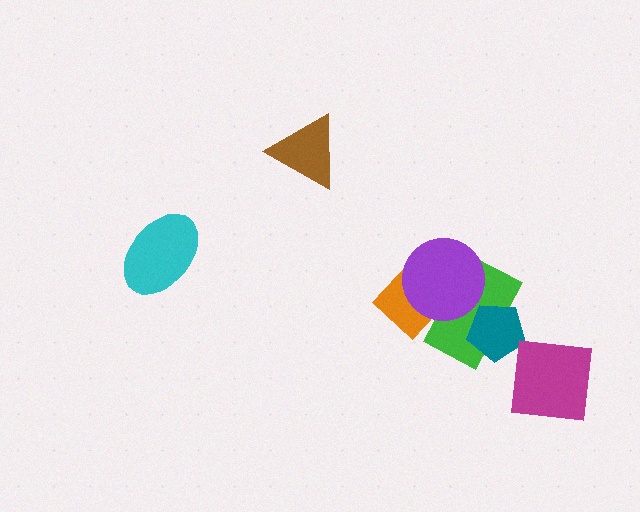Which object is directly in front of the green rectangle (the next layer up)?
The teal pentagon is directly in front of the green rectangle.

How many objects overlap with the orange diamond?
2 objects overlap with the orange diamond.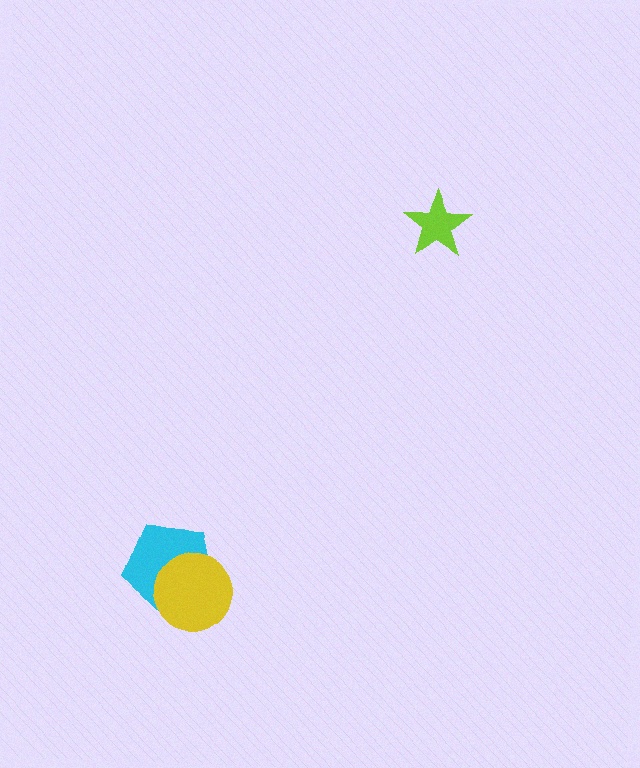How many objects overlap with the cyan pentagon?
1 object overlaps with the cyan pentagon.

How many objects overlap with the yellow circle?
1 object overlaps with the yellow circle.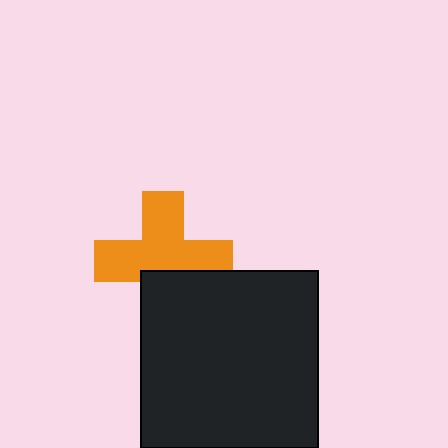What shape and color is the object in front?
The object in front is a black square.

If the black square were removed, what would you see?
You would see the complete orange cross.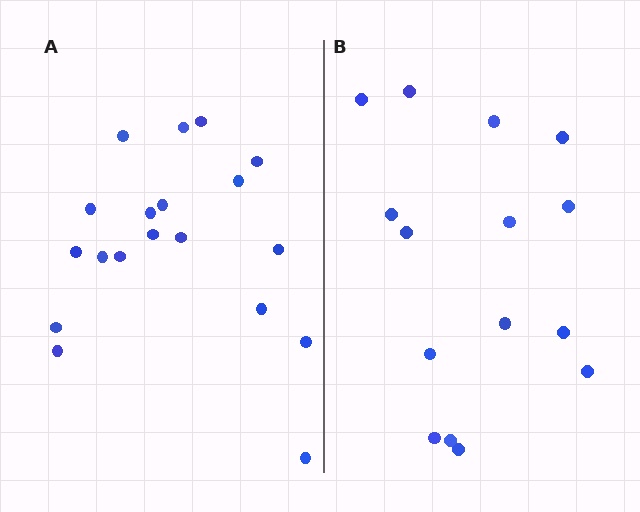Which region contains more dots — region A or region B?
Region A (the left region) has more dots.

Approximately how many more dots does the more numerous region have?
Region A has about 4 more dots than region B.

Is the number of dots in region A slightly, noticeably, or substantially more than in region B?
Region A has noticeably more, but not dramatically so. The ratio is roughly 1.3 to 1.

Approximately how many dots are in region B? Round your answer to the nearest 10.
About 20 dots. (The exact count is 15, which rounds to 20.)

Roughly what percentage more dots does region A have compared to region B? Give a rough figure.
About 25% more.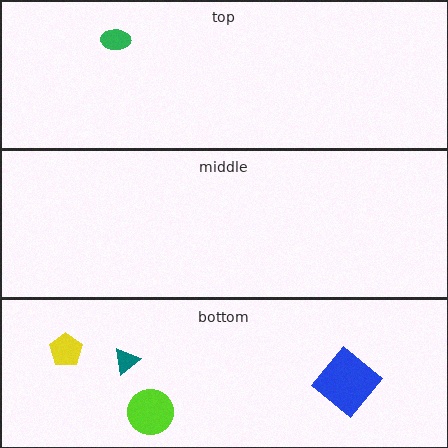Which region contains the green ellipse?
The top region.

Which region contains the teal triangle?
The bottom region.